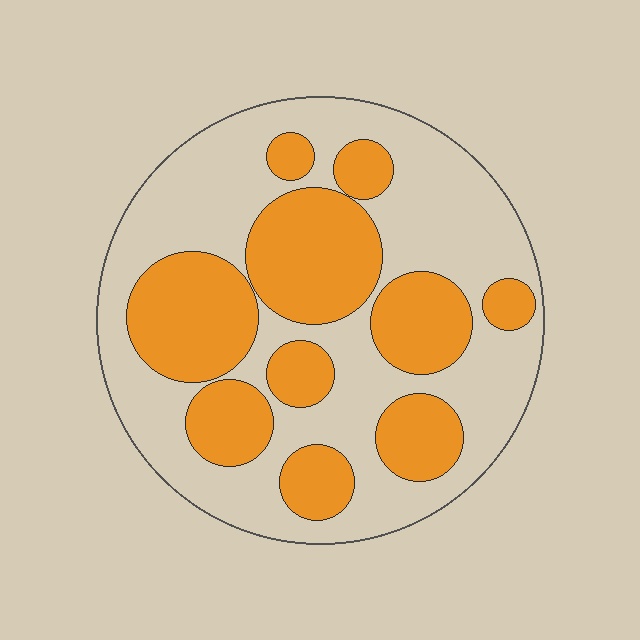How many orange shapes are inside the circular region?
10.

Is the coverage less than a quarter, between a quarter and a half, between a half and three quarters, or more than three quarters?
Between a quarter and a half.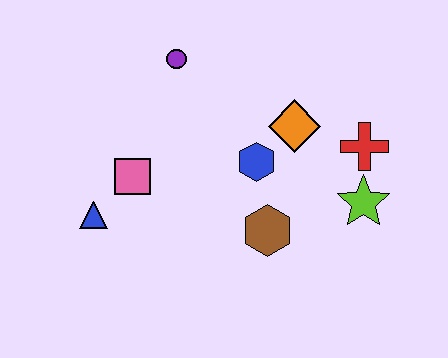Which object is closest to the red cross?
The lime star is closest to the red cross.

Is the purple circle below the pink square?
No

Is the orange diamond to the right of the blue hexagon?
Yes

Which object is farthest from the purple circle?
The lime star is farthest from the purple circle.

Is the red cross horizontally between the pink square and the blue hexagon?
No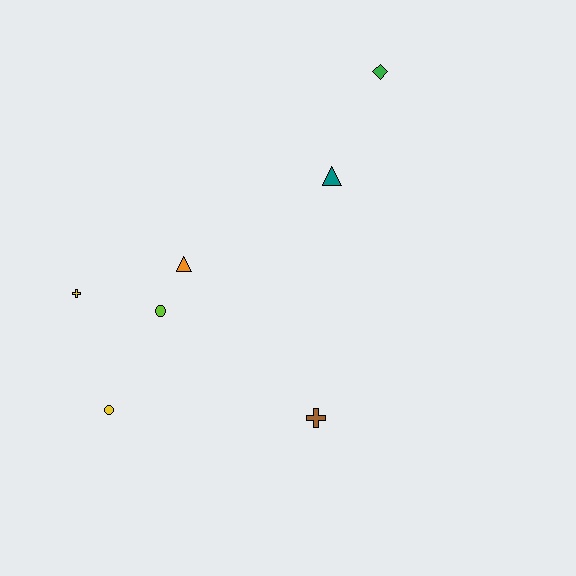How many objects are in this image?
There are 7 objects.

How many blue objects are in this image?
There are no blue objects.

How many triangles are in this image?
There are 2 triangles.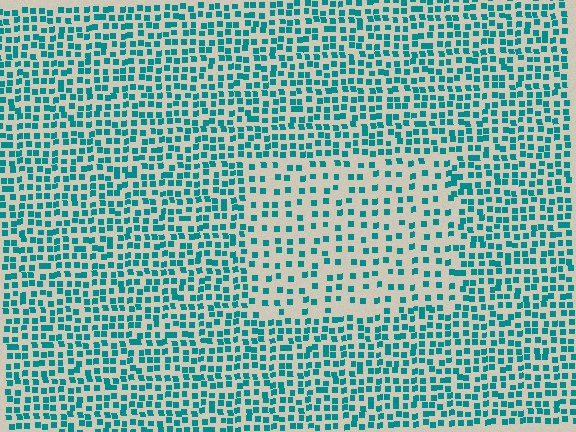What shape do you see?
I see a rectangle.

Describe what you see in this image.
The image contains small teal elements arranged at two different densities. A rectangle-shaped region is visible where the elements are less densely packed than the surrounding area.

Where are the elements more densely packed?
The elements are more densely packed outside the rectangle boundary.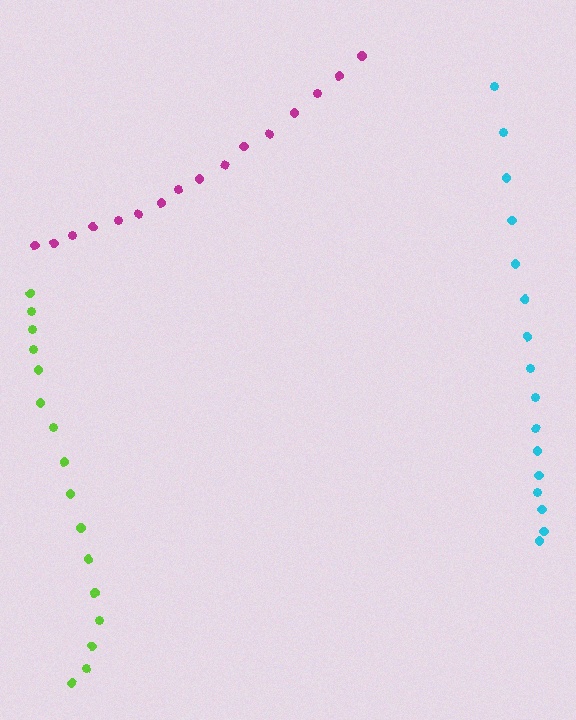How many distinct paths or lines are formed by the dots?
There are 3 distinct paths.